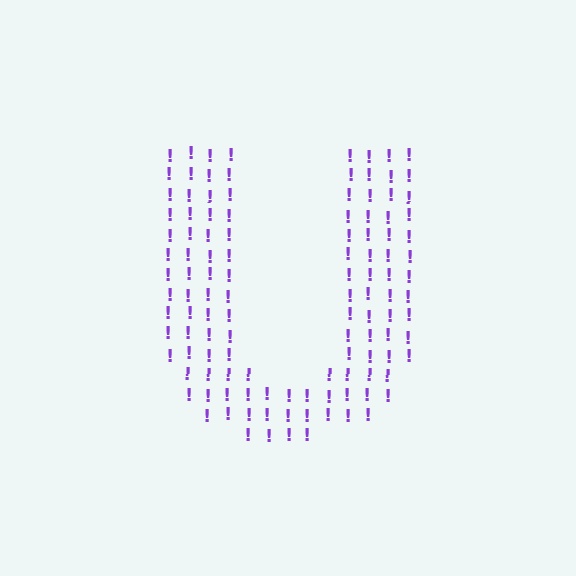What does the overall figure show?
The overall figure shows the letter U.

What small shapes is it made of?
It is made of small exclamation marks.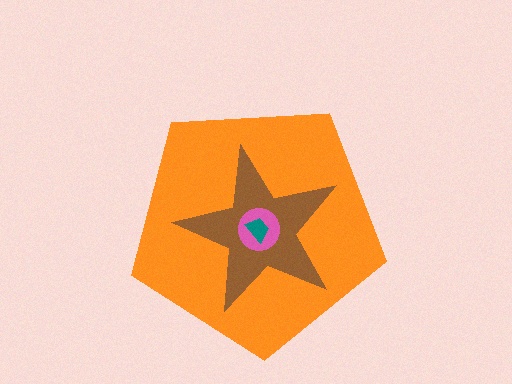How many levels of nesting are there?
4.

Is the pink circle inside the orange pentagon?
Yes.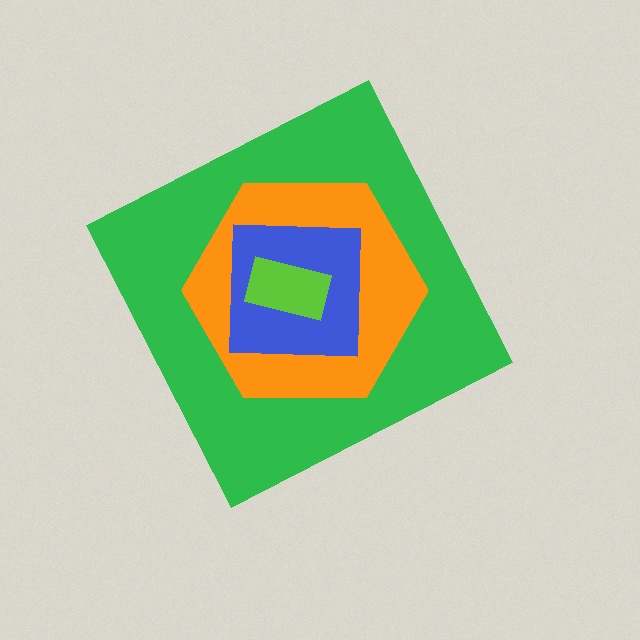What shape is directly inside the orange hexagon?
The blue square.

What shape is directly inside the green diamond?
The orange hexagon.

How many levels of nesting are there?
4.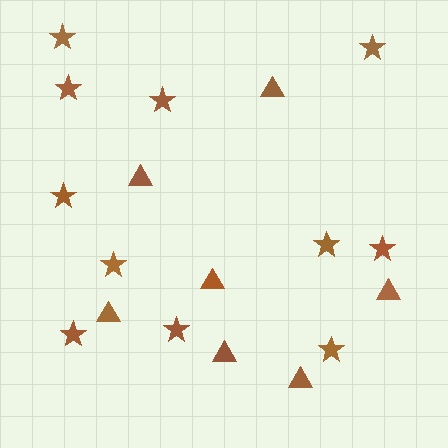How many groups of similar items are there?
There are 2 groups: one group of stars (11) and one group of triangles (7).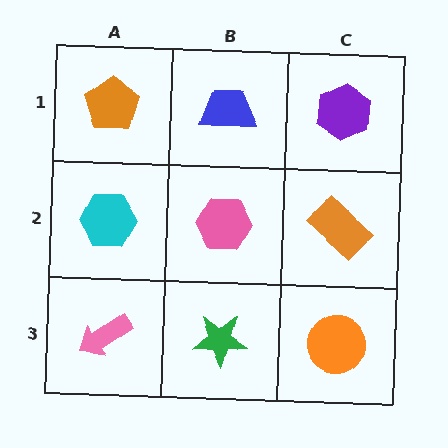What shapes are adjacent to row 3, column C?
An orange rectangle (row 2, column C), a green star (row 3, column B).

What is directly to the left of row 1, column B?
An orange pentagon.